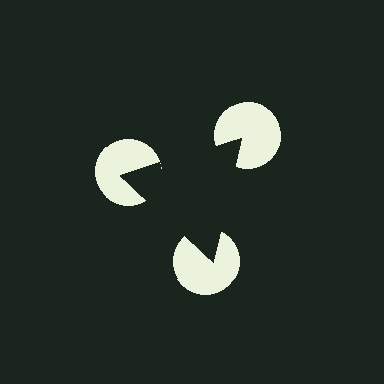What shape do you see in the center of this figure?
An illusory triangle — its edges are inferred from the aligned wedge cuts in the pac-man discs, not physically drawn.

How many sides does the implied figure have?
3 sides.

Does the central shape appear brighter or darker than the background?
It typically appears slightly darker than the background, even though no actual brightness change is drawn.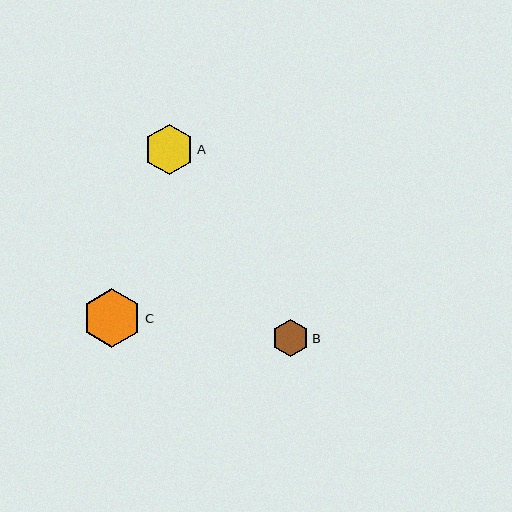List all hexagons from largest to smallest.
From largest to smallest: C, A, B.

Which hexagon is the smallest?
Hexagon B is the smallest with a size of approximately 37 pixels.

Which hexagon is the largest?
Hexagon C is the largest with a size of approximately 60 pixels.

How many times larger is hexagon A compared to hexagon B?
Hexagon A is approximately 1.4 times the size of hexagon B.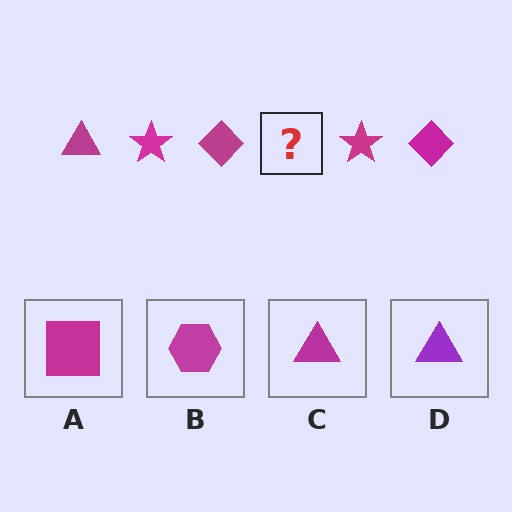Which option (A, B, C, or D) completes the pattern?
C.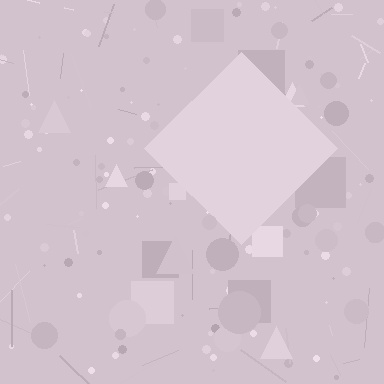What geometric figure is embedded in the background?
A diamond is embedded in the background.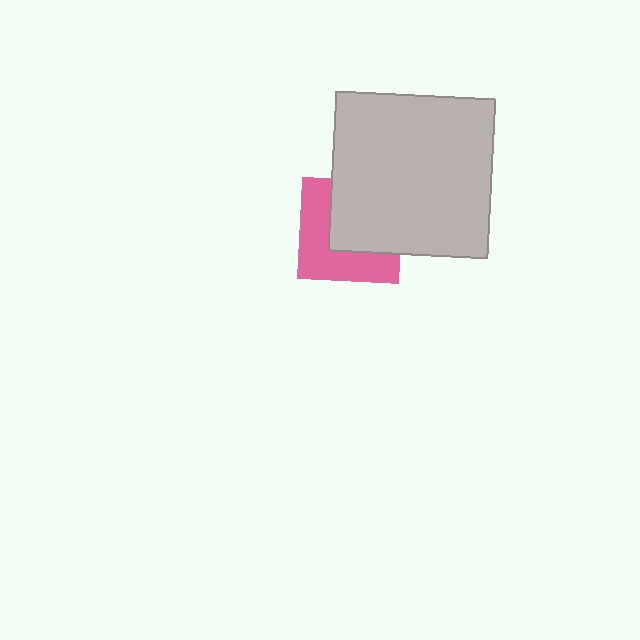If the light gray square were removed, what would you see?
You would see the complete pink square.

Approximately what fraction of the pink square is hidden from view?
Roughly 53% of the pink square is hidden behind the light gray square.